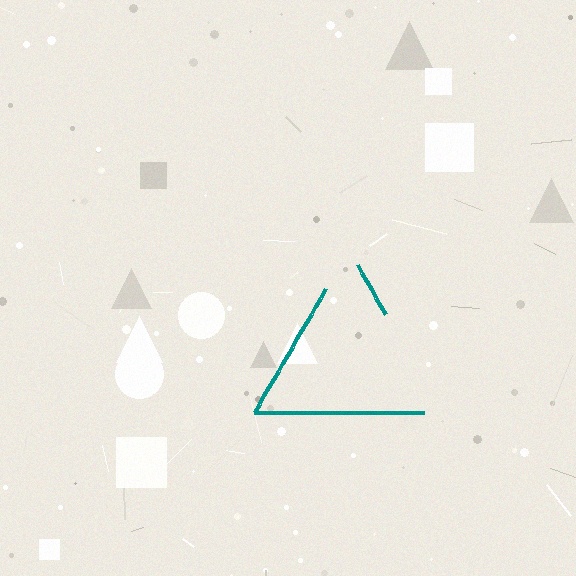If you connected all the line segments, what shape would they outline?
They would outline a triangle.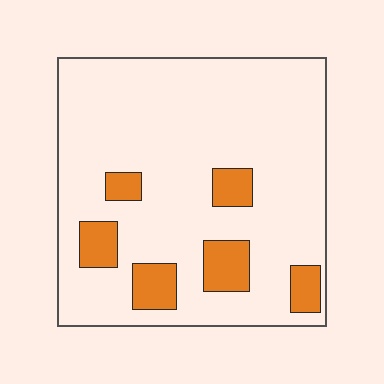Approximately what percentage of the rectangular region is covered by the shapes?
Approximately 15%.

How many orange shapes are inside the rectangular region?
6.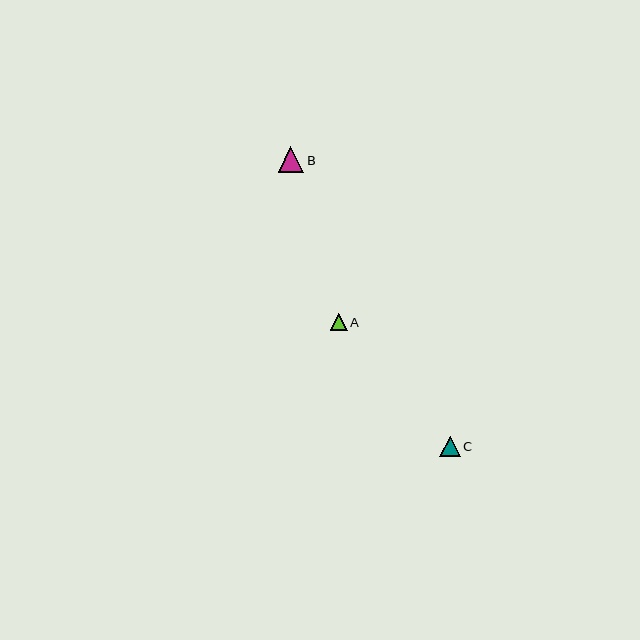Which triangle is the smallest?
Triangle A is the smallest with a size of approximately 17 pixels.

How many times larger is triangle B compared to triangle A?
Triangle B is approximately 1.5 times the size of triangle A.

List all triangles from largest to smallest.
From largest to smallest: B, C, A.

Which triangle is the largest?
Triangle B is the largest with a size of approximately 26 pixels.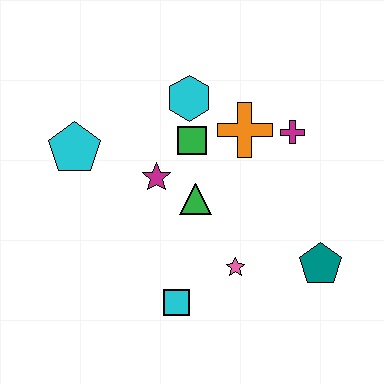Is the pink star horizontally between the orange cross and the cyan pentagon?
Yes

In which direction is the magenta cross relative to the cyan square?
The magenta cross is above the cyan square.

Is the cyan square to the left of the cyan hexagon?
Yes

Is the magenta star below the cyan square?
No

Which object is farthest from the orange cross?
The cyan square is farthest from the orange cross.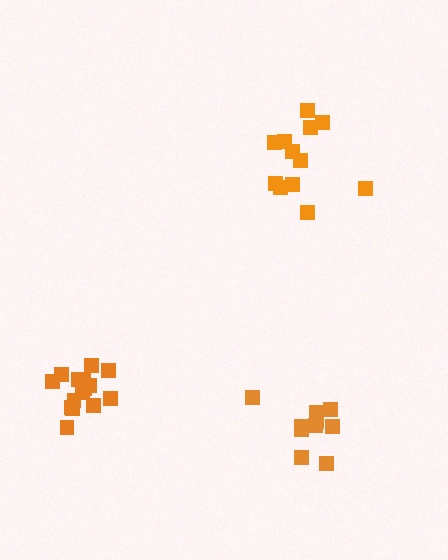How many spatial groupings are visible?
There are 3 spatial groupings.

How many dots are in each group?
Group 1: 15 dots, Group 2: 10 dots, Group 3: 12 dots (37 total).